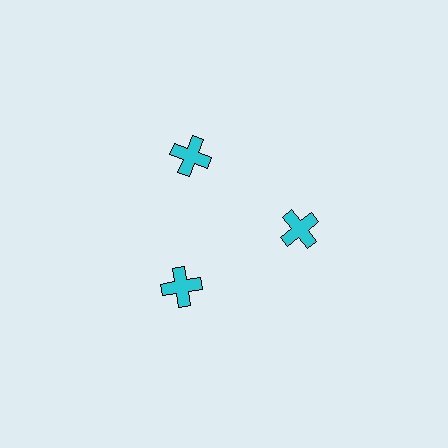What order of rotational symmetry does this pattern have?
This pattern has 3-fold rotational symmetry.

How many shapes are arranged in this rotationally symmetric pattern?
There are 3 shapes, arranged in 3 groups of 1.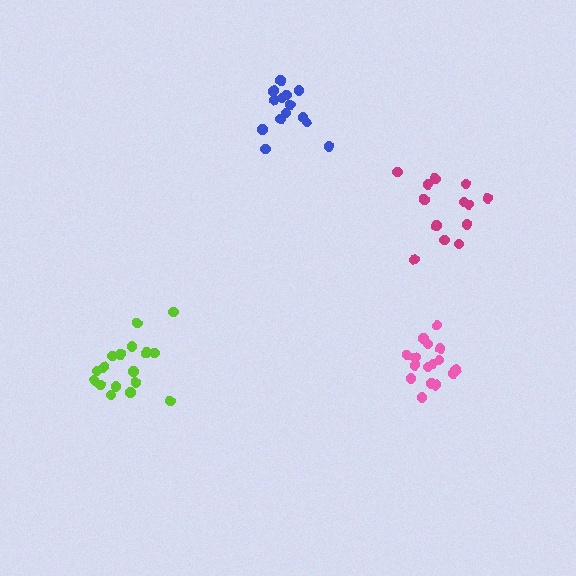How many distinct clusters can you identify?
There are 4 distinct clusters.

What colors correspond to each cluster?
The clusters are colored: pink, blue, lime, magenta.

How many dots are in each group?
Group 1: 16 dots, Group 2: 14 dots, Group 3: 17 dots, Group 4: 13 dots (60 total).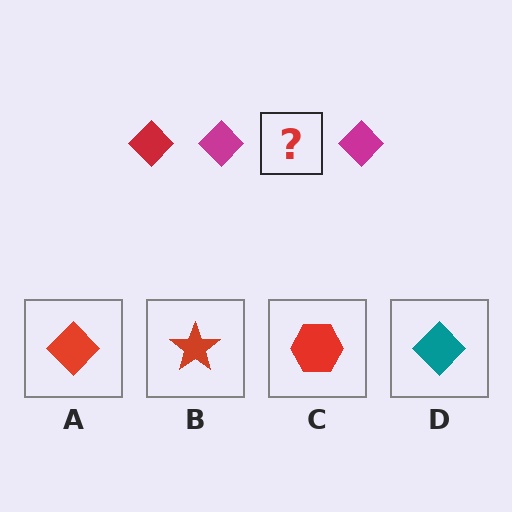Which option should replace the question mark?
Option A.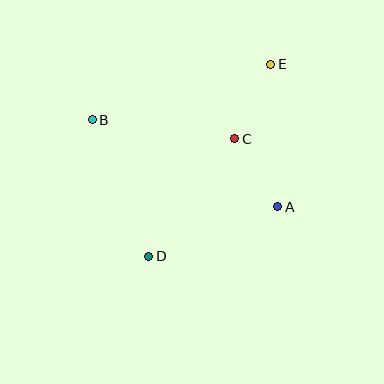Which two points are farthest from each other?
Points D and E are farthest from each other.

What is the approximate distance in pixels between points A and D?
The distance between A and D is approximately 138 pixels.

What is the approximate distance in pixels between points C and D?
The distance between C and D is approximately 146 pixels.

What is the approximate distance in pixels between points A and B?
The distance between A and B is approximately 205 pixels.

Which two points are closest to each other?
Points A and C are closest to each other.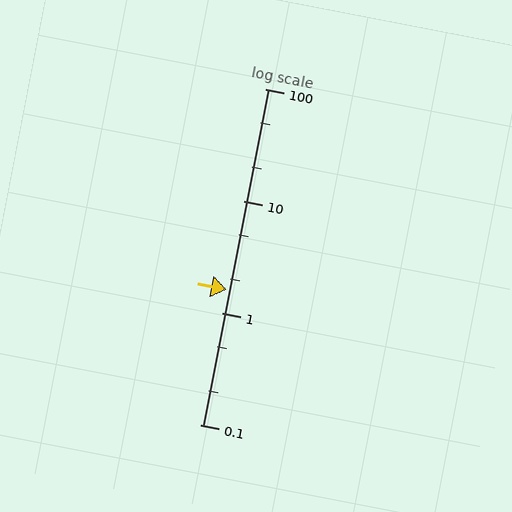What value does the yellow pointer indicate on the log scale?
The pointer indicates approximately 1.6.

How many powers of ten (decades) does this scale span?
The scale spans 3 decades, from 0.1 to 100.